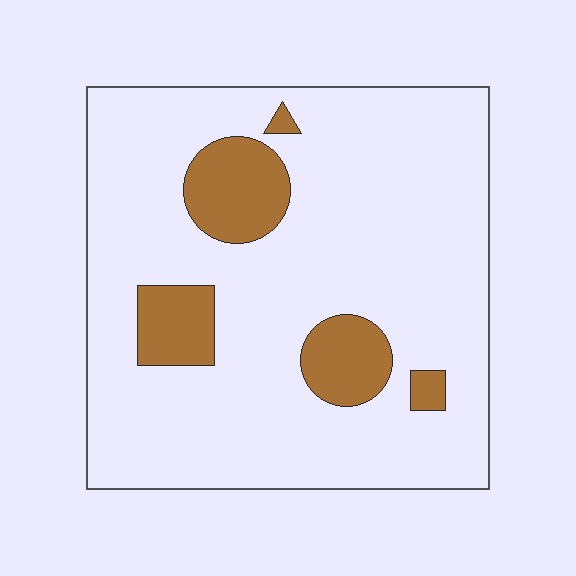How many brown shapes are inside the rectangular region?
5.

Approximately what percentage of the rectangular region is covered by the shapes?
Approximately 15%.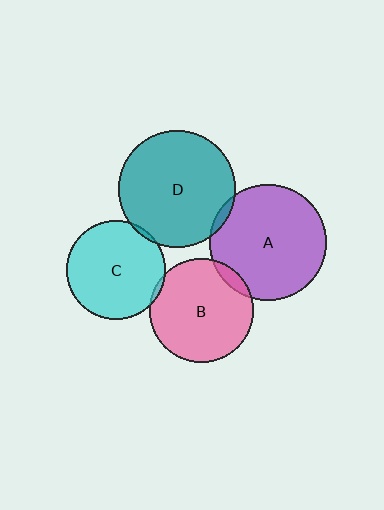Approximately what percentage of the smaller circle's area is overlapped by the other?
Approximately 5%.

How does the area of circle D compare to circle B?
Approximately 1.3 times.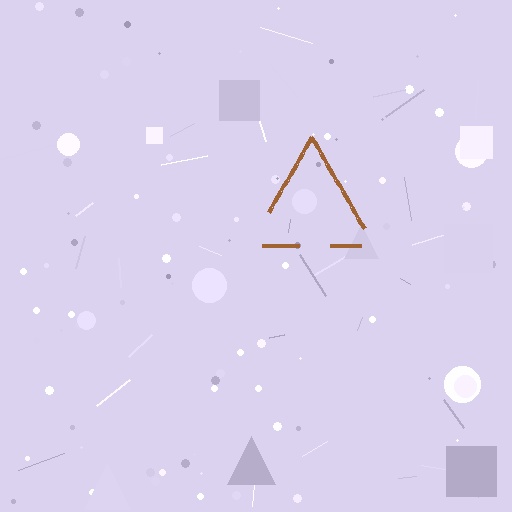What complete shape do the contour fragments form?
The contour fragments form a triangle.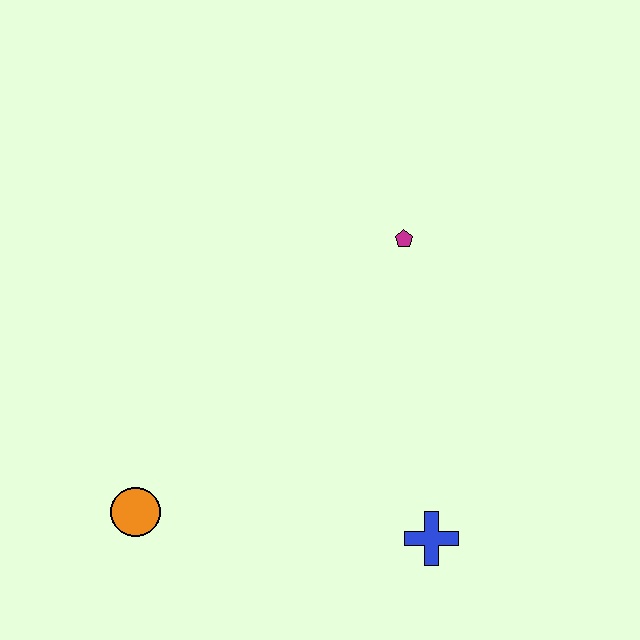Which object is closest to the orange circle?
The blue cross is closest to the orange circle.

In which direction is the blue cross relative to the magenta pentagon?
The blue cross is below the magenta pentagon.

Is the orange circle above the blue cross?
Yes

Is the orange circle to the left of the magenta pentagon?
Yes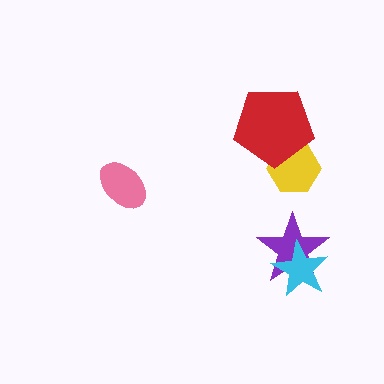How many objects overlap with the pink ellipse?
0 objects overlap with the pink ellipse.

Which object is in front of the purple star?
The cyan star is in front of the purple star.